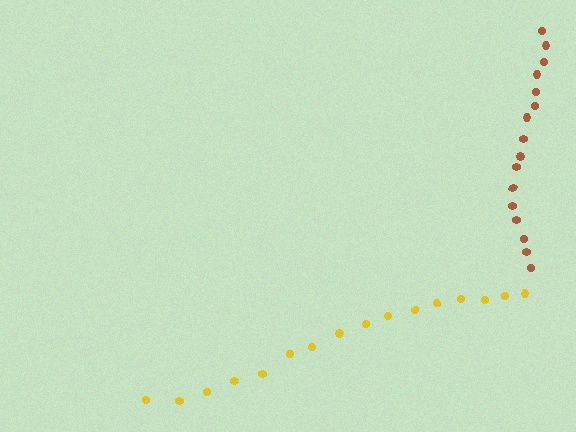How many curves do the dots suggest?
There are 2 distinct paths.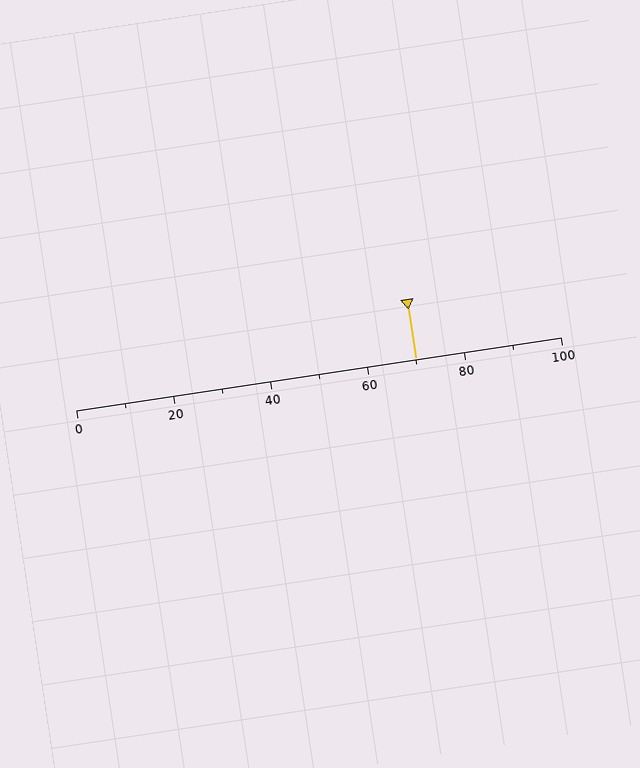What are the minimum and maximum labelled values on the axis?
The axis runs from 0 to 100.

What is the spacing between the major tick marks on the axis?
The major ticks are spaced 20 apart.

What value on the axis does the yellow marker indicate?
The marker indicates approximately 70.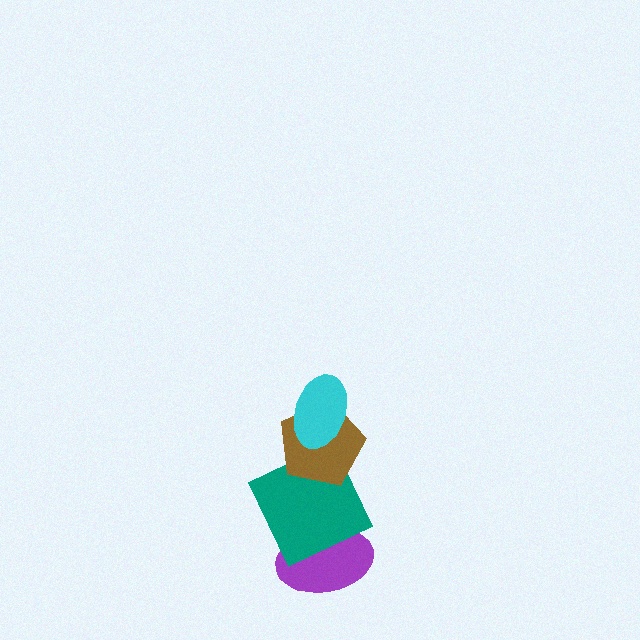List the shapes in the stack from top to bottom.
From top to bottom: the cyan ellipse, the brown pentagon, the teal square, the purple ellipse.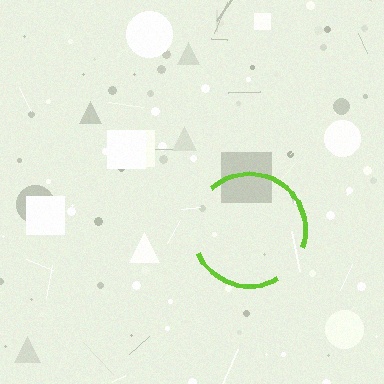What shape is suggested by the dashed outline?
The dashed outline suggests a circle.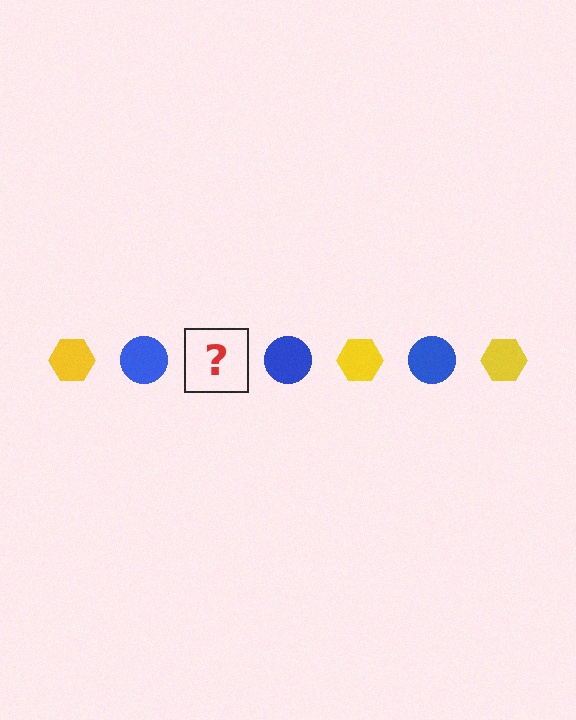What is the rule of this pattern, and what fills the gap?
The rule is that the pattern alternates between yellow hexagon and blue circle. The gap should be filled with a yellow hexagon.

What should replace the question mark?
The question mark should be replaced with a yellow hexagon.